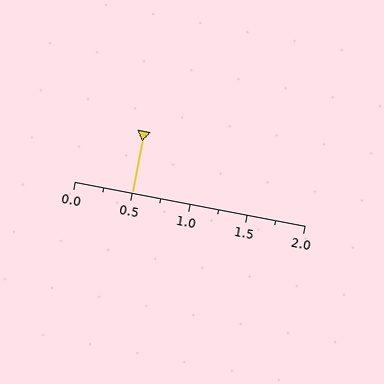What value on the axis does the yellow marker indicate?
The marker indicates approximately 0.5.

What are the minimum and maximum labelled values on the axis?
The axis runs from 0.0 to 2.0.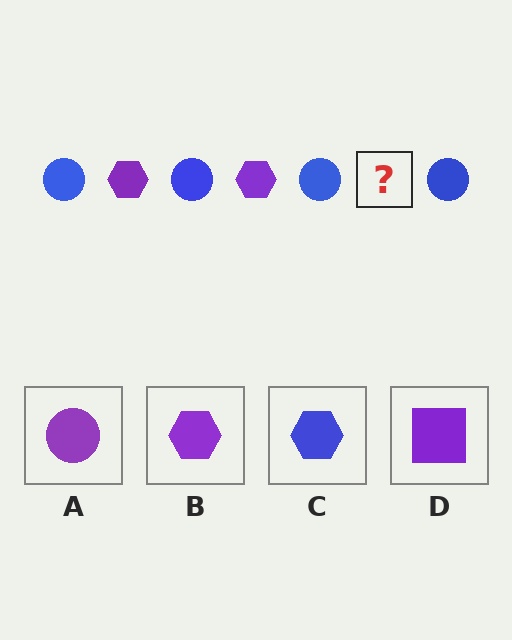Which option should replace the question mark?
Option B.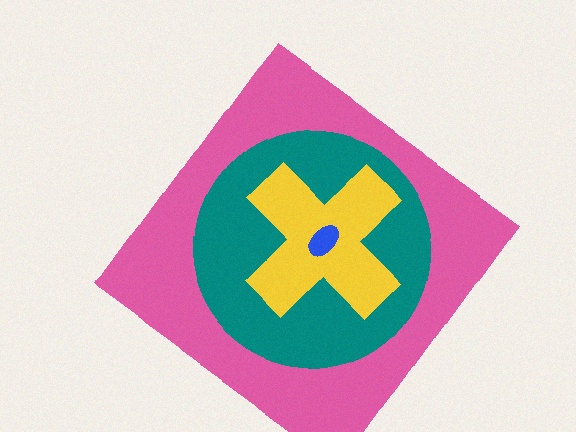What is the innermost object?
The blue ellipse.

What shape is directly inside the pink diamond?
The teal circle.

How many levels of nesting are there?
4.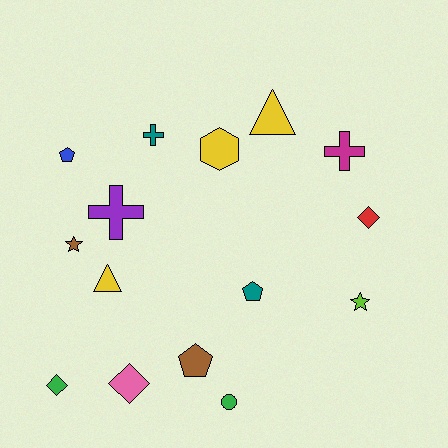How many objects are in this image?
There are 15 objects.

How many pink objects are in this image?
There is 1 pink object.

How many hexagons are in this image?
There is 1 hexagon.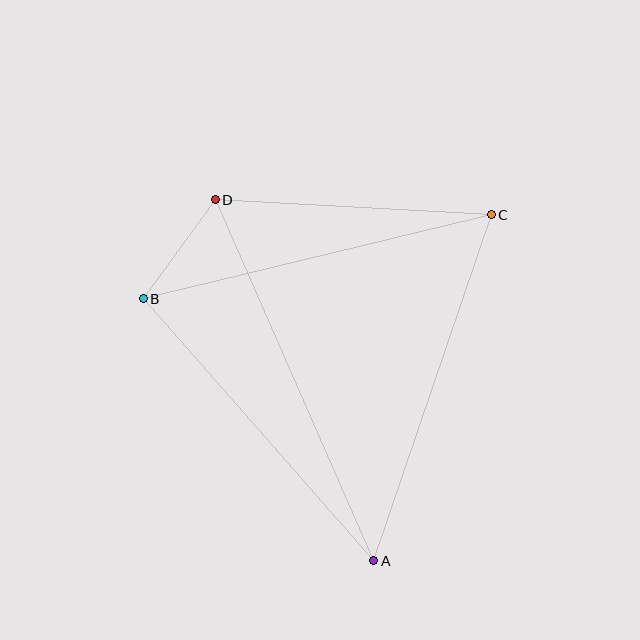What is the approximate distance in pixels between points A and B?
The distance between A and B is approximately 349 pixels.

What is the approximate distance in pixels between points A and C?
The distance between A and C is approximately 365 pixels.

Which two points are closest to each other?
Points B and D are closest to each other.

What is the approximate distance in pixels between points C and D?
The distance between C and D is approximately 276 pixels.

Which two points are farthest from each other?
Points A and D are farthest from each other.